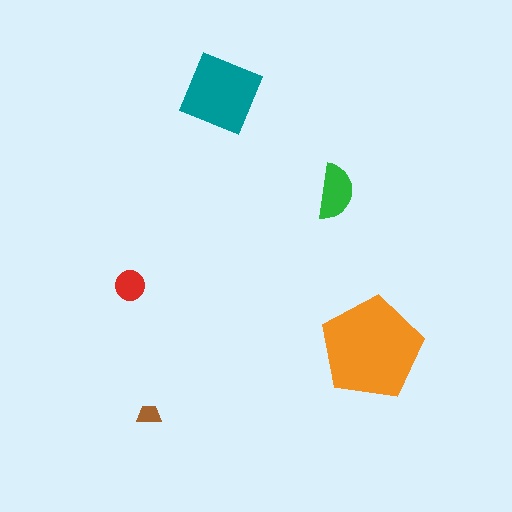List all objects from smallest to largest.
The brown trapezoid, the red circle, the green semicircle, the teal square, the orange pentagon.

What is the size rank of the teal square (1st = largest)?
2nd.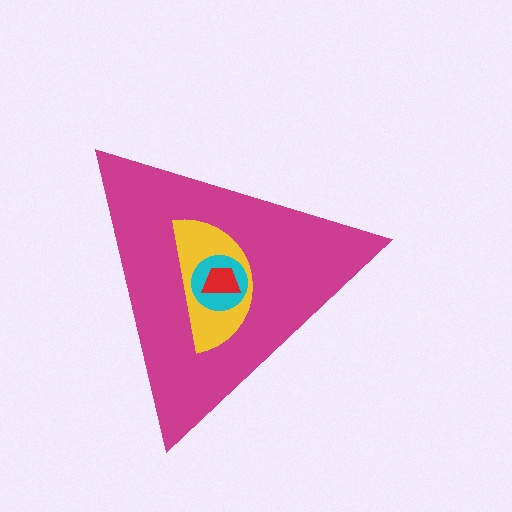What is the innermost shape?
The red trapezoid.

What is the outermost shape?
The magenta triangle.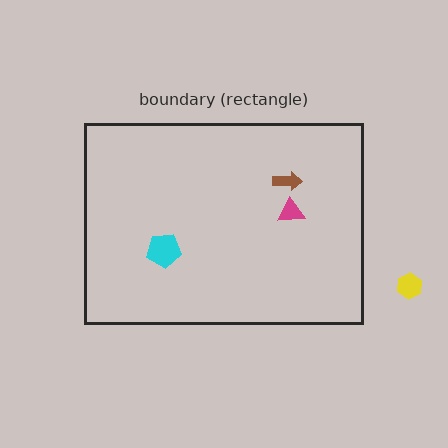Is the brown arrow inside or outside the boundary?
Inside.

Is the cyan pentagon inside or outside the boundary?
Inside.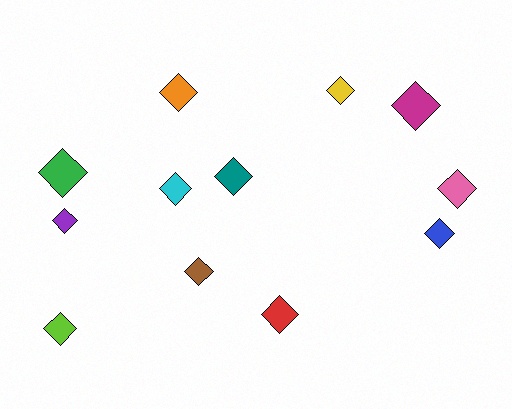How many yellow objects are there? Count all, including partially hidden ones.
There is 1 yellow object.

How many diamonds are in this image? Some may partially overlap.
There are 12 diamonds.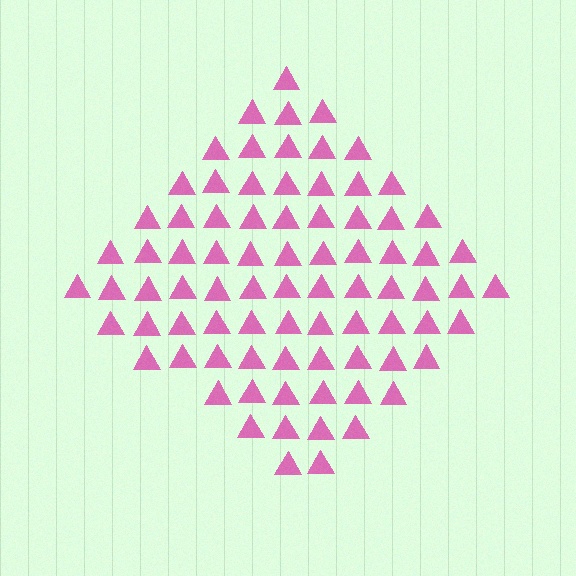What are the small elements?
The small elements are triangles.